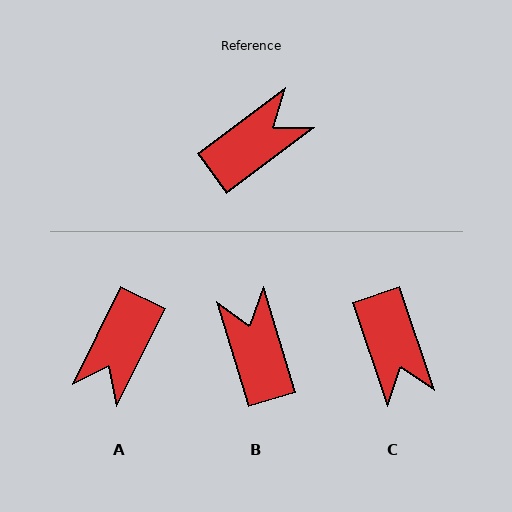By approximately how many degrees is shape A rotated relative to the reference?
Approximately 153 degrees clockwise.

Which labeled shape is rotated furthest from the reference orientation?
A, about 153 degrees away.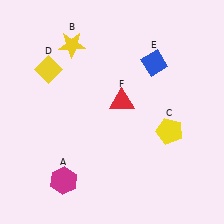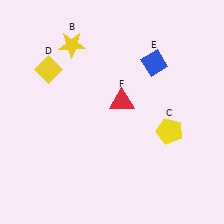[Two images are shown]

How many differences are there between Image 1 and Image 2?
There is 1 difference between the two images.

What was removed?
The magenta hexagon (A) was removed in Image 2.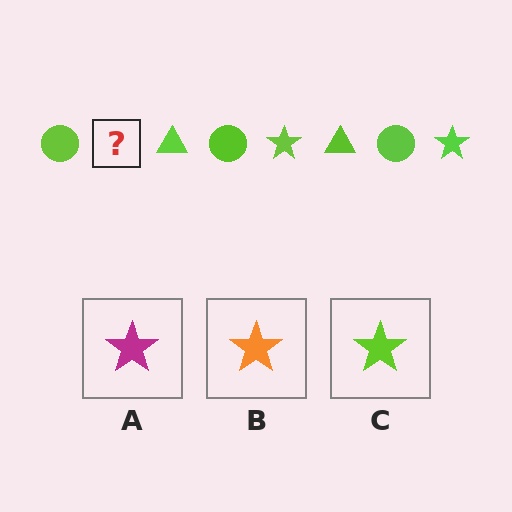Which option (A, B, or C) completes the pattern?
C.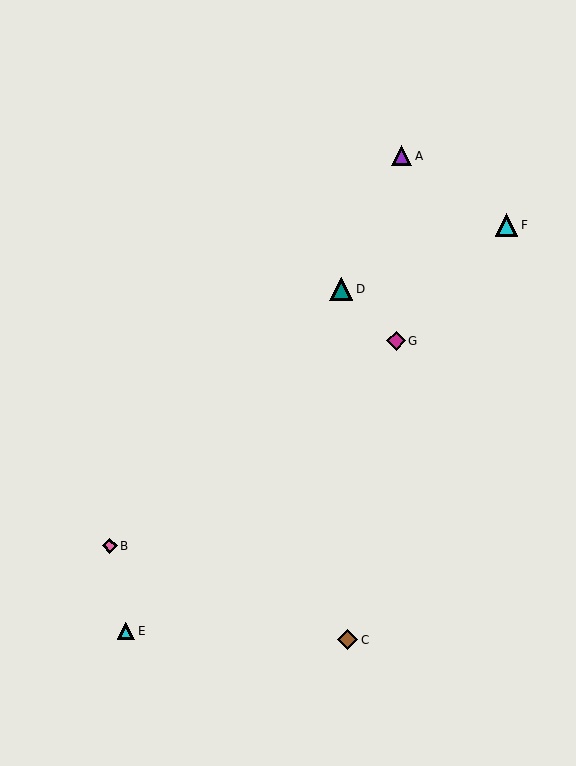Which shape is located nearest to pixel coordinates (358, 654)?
The brown diamond (labeled C) at (348, 640) is nearest to that location.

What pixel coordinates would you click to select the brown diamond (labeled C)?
Click at (348, 640) to select the brown diamond C.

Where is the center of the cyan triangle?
The center of the cyan triangle is at (507, 225).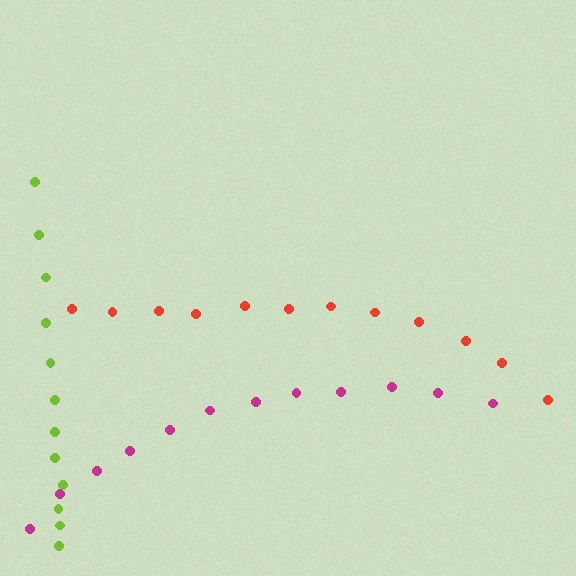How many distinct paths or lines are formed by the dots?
There are 3 distinct paths.